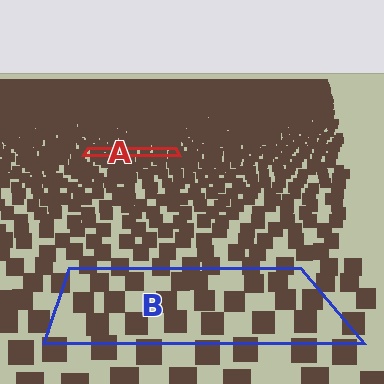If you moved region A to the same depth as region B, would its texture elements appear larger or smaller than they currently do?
They would appear larger. At a closer depth, the same texture elements are projected at a bigger on-screen size.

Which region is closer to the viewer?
Region B is closer. The texture elements there are larger and more spread out.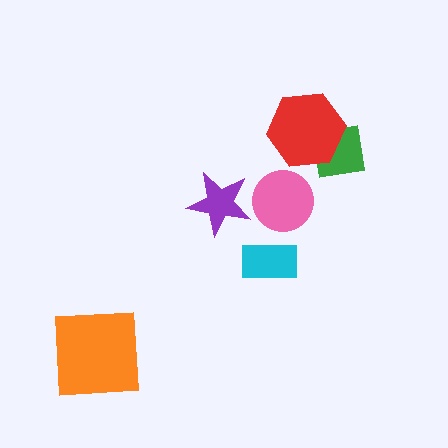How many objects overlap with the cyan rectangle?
0 objects overlap with the cyan rectangle.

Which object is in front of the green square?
The red hexagon is in front of the green square.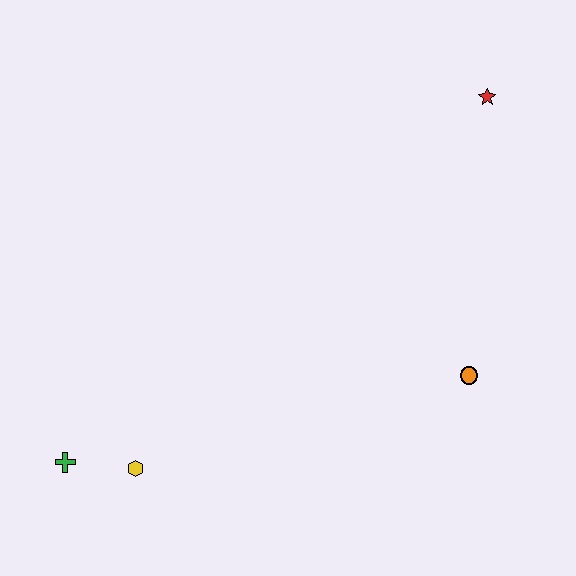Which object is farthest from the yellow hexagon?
The red star is farthest from the yellow hexagon.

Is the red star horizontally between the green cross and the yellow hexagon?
No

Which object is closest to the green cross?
The yellow hexagon is closest to the green cross.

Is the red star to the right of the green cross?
Yes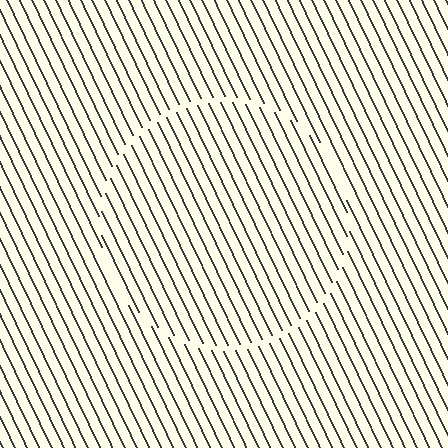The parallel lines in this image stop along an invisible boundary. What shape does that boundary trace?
An illusory circle. The interior of the shape contains the same grating, shifted by half a period — the contour is defined by the phase discontinuity where line-ends from the inner and outer gratings abut.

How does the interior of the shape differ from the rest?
The interior of the shape contains the same grating, shifted by half a period — the contour is defined by the phase discontinuity where line-ends from the inner and outer gratings abut.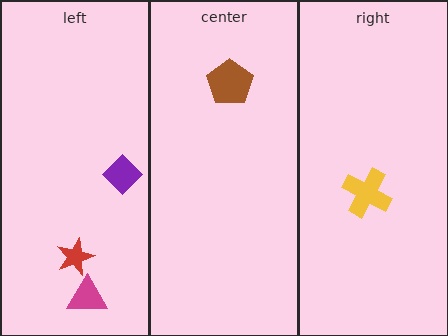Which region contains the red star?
The left region.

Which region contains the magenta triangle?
The left region.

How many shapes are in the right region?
1.